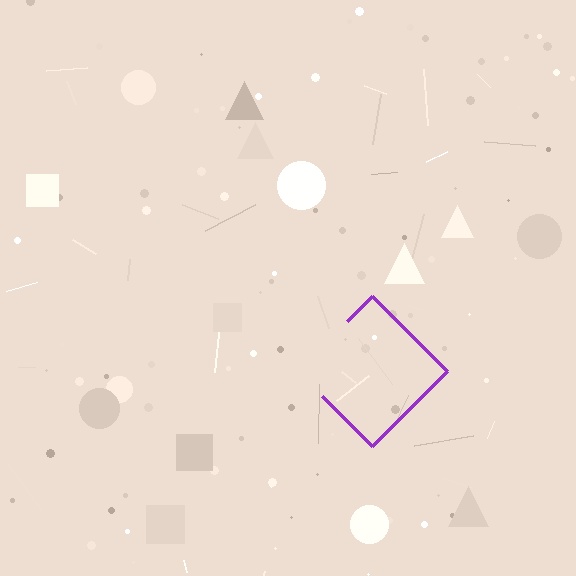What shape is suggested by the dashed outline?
The dashed outline suggests a diamond.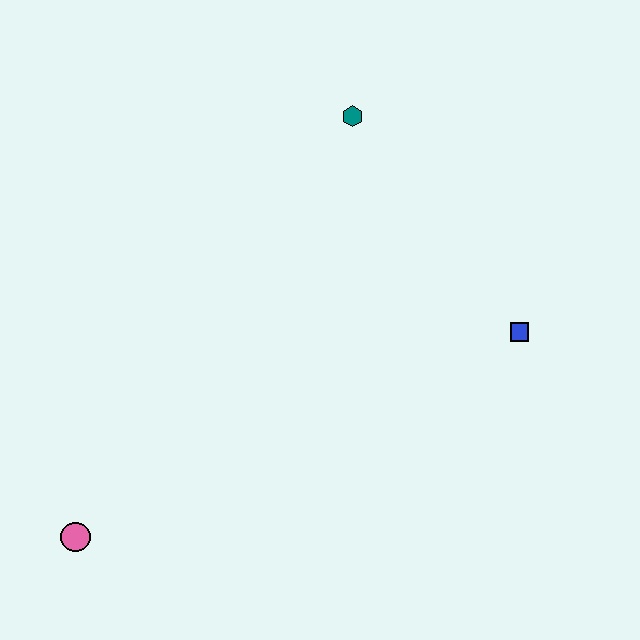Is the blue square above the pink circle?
Yes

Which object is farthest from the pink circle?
The teal hexagon is farthest from the pink circle.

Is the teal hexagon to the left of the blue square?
Yes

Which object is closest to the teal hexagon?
The blue square is closest to the teal hexagon.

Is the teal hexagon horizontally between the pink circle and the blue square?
Yes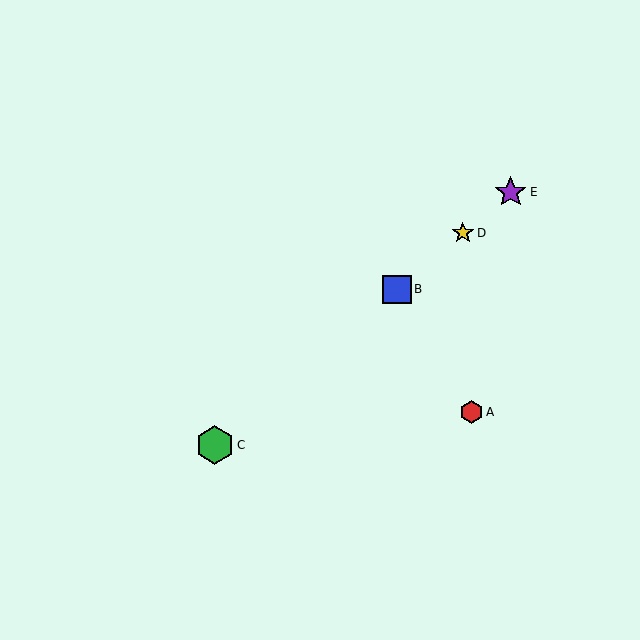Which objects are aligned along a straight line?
Objects B, C, D, E are aligned along a straight line.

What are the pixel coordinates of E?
Object E is at (511, 192).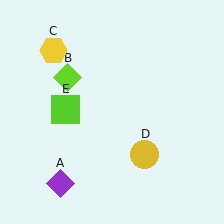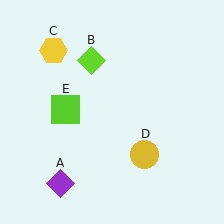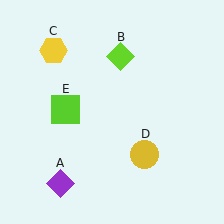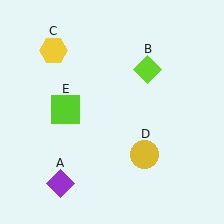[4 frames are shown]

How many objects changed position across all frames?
1 object changed position: lime diamond (object B).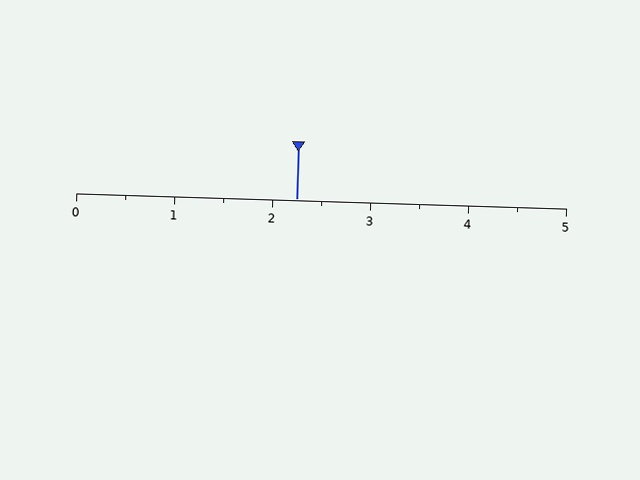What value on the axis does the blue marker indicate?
The marker indicates approximately 2.2.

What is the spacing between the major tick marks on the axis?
The major ticks are spaced 1 apart.